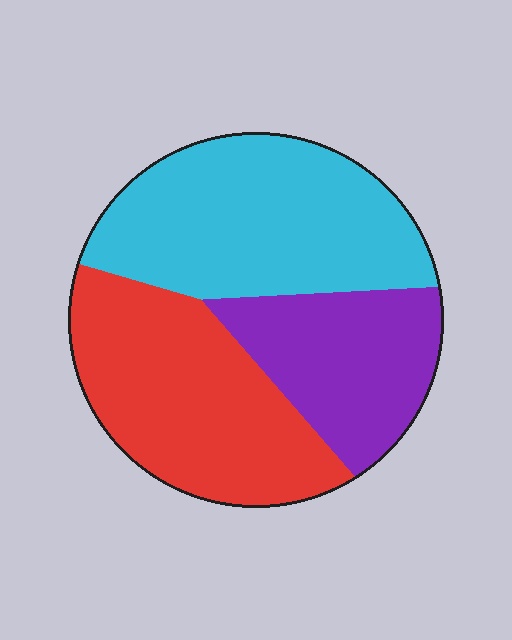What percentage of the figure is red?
Red takes up about three eighths (3/8) of the figure.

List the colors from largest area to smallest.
From largest to smallest: cyan, red, purple.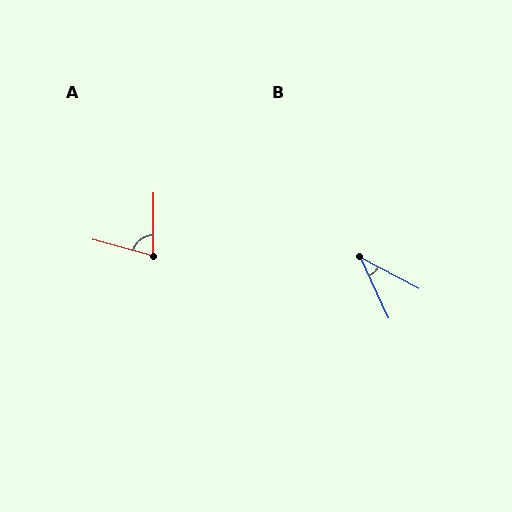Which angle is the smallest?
B, at approximately 37 degrees.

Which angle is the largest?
A, at approximately 75 degrees.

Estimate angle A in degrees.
Approximately 75 degrees.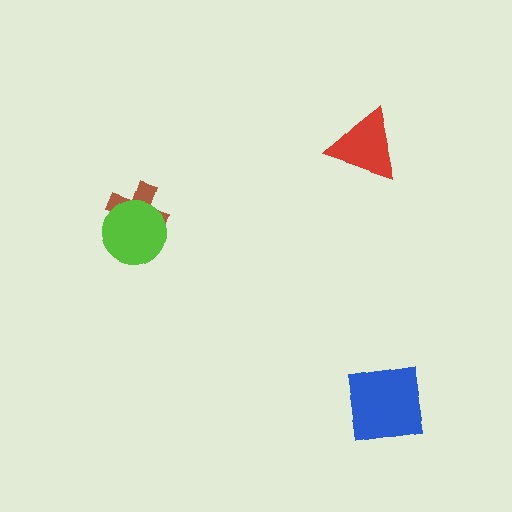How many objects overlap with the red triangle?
0 objects overlap with the red triangle.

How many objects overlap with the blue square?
0 objects overlap with the blue square.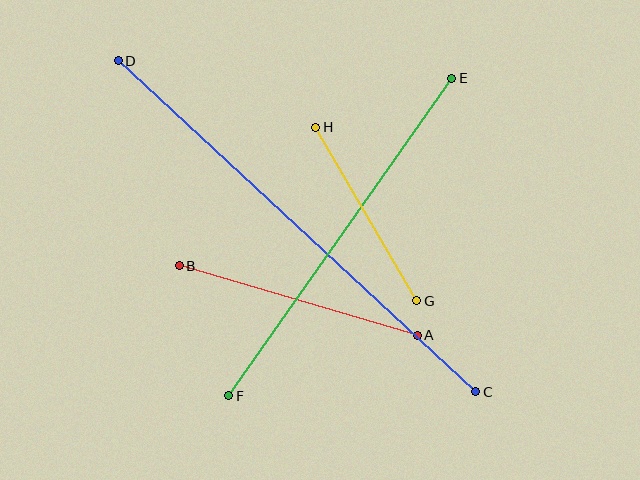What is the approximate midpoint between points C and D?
The midpoint is at approximately (297, 226) pixels.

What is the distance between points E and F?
The distance is approximately 388 pixels.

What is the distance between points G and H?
The distance is approximately 201 pixels.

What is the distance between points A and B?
The distance is approximately 248 pixels.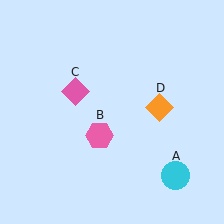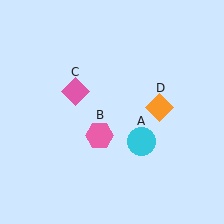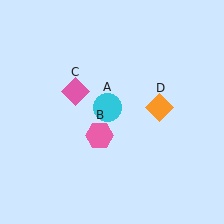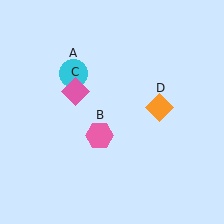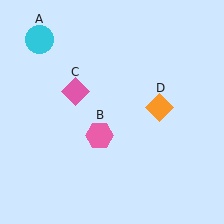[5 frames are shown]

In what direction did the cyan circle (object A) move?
The cyan circle (object A) moved up and to the left.